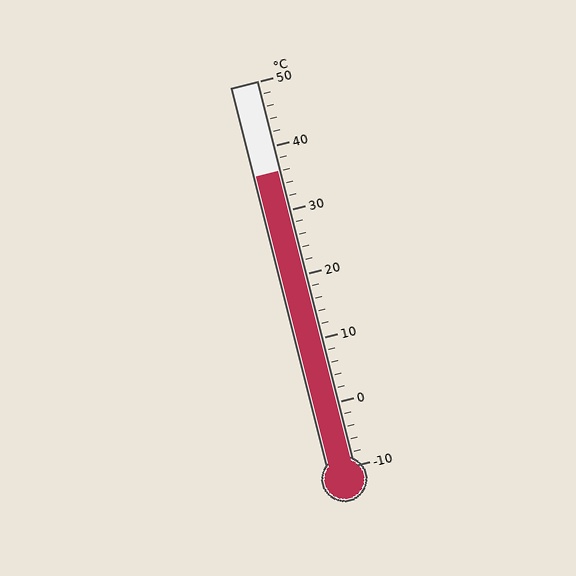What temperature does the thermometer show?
The thermometer shows approximately 36°C.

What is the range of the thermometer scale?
The thermometer scale ranges from -10°C to 50°C.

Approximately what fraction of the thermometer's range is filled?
The thermometer is filled to approximately 75% of its range.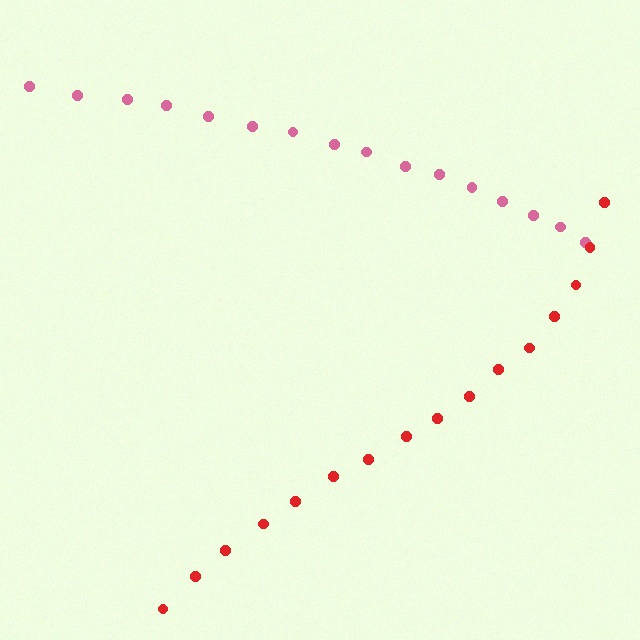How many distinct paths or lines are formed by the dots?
There are 2 distinct paths.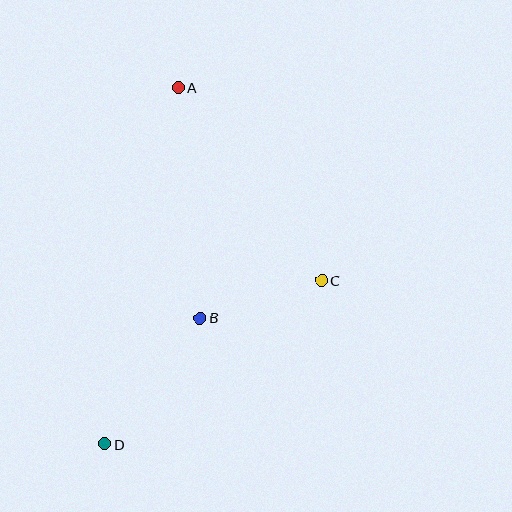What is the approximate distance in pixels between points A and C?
The distance between A and C is approximately 240 pixels.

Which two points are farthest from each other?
Points A and D are farthest from each other.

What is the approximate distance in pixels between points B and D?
The distance between B and D is approximately 158 pixels.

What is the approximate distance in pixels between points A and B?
The distance between A and B is approximately 231 pixels.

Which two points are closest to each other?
Points B and C are closest to each other.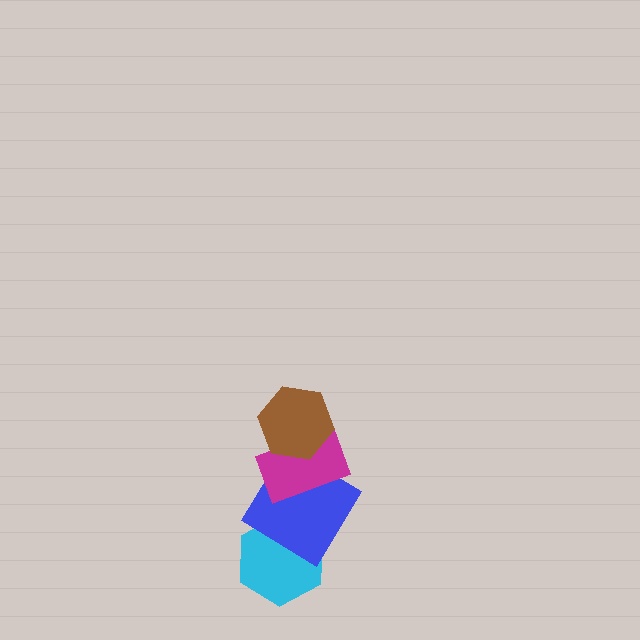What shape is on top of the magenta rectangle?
The brown hexagon is on top of the magenta rectangle.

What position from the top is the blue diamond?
The blue diamond is 3rd from the top.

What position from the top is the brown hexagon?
The brown hexagon is 1st from the top.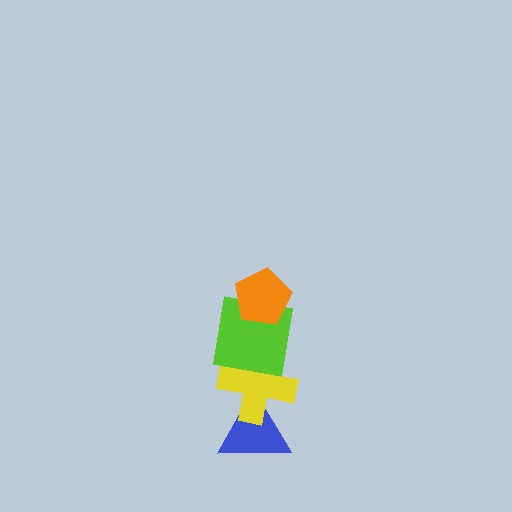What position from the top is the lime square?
The lime square is 2nd from the top.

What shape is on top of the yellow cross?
The lime square is on top of the yellow cross.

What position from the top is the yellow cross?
The yellow cross is 3rd from the top.